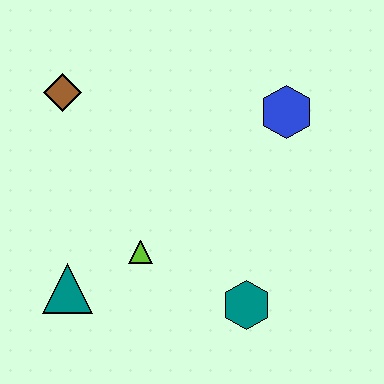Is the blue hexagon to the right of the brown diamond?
Yes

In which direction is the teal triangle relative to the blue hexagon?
The teal triangle is to the left of the blue hexagon.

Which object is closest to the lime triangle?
The teal triangle is closest to the lime triangle.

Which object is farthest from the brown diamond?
The teal hexagon is farthest from the brown diamond.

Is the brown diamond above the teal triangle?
Yes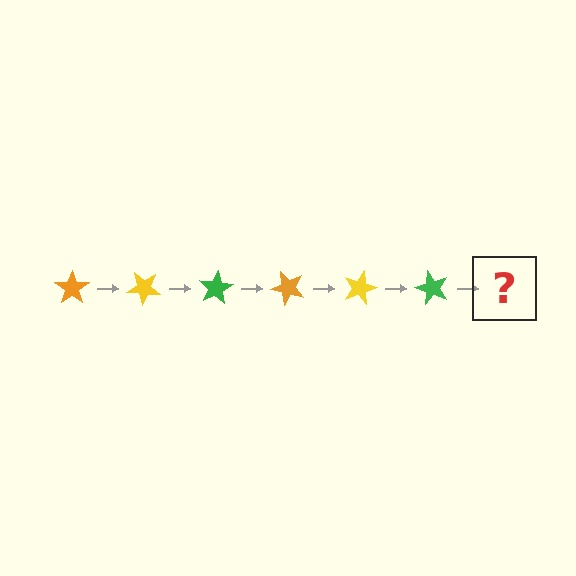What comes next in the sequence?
The next element should be an orange star, rotated 240 degrees from the start.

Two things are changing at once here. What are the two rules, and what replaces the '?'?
The two rules are that it rotates 40 degrees each step and the color cycles through orange, yellow, and green. The '?' should be an orange star, rotated 240 degrees from the start.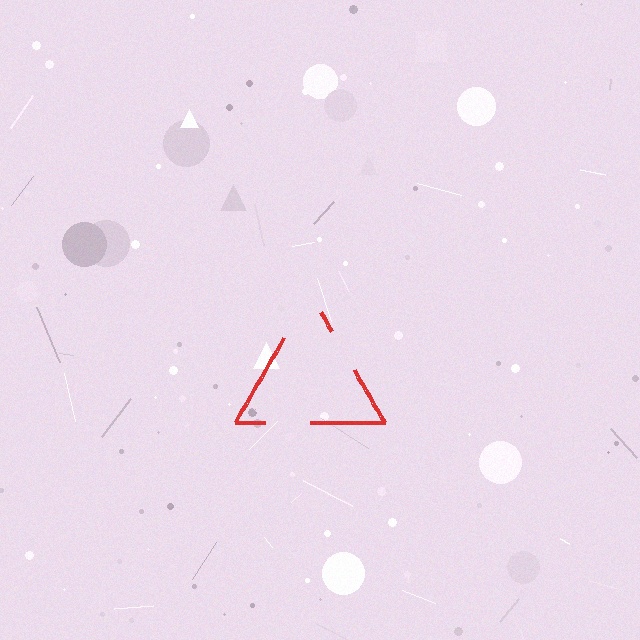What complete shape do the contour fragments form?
The contour fragments form a triangle.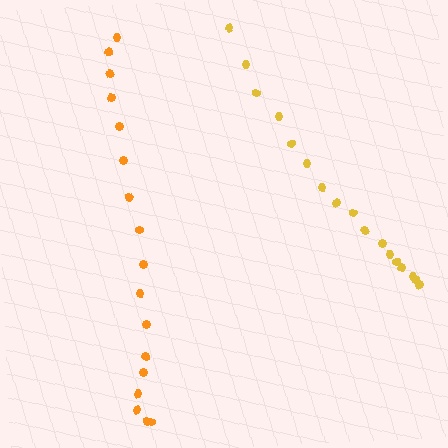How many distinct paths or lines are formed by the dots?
There are 2 distinct paths.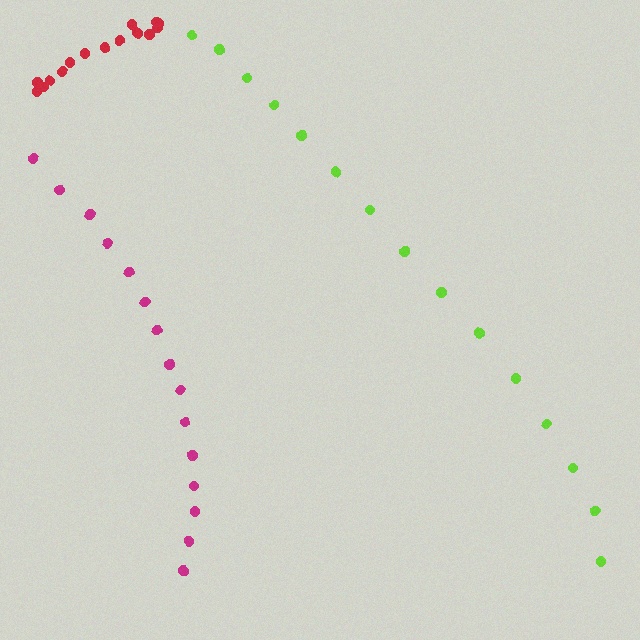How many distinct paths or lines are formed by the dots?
There are 3 distinct paths.